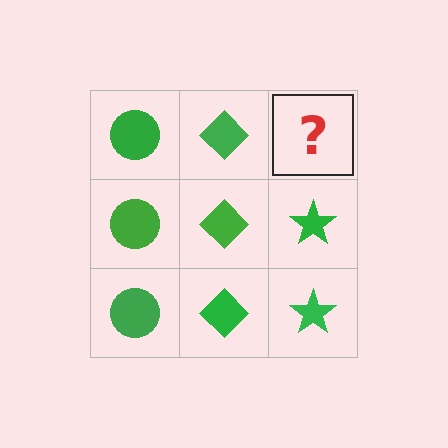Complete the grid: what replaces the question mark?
The question mark should be replaced with a green star.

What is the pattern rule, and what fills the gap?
The rule is that each column has a consistent shape. The gap should be filled with a green star.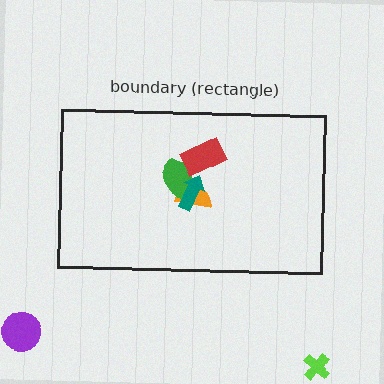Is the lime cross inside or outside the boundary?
Outside.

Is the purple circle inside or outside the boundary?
Outside.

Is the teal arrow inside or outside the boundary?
Inside.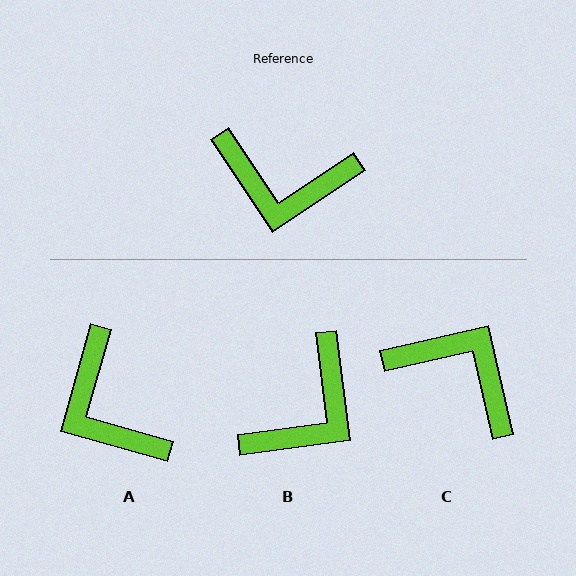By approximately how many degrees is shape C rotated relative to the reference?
Approximately 159 degrees counter-clockwise.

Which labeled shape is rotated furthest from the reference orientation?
C, about 159 degrees away.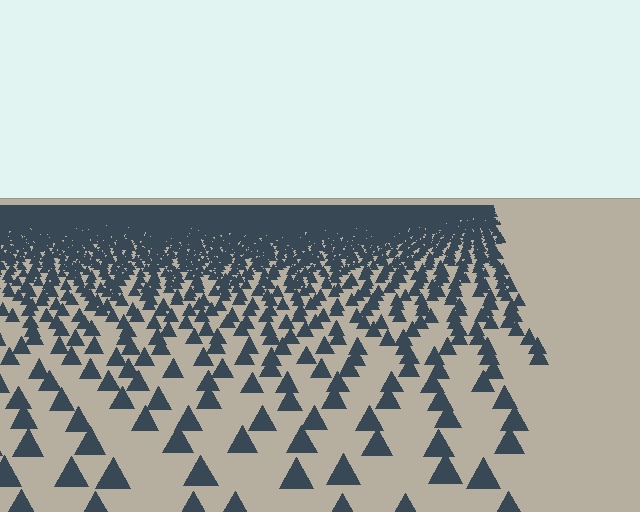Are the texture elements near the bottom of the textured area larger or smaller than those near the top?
Larger. Near the bottom, elements are closer to the viewer and appear at a bigger on-screen size.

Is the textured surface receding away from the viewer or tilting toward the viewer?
The surface is receding away from the viewer. Texture elements get smaller and denser toward the top.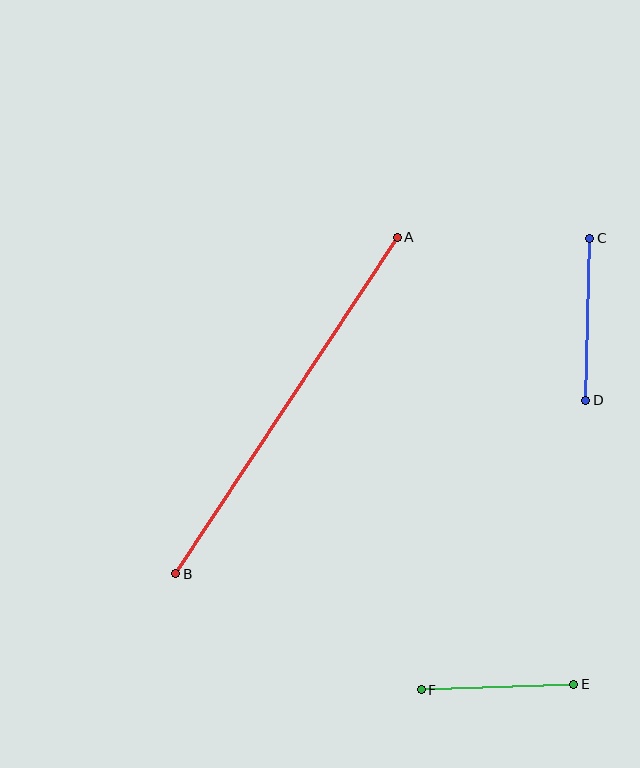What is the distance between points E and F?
The distance is approximately 153 pixels.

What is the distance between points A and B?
The distance is approximately 403 pixels.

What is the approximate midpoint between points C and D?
The midpoint is at approximately (588, 319) pixels.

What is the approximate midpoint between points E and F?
The midpoint is at approximately (498, 687) pixels.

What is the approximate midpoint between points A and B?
The midpoint is at approximately (287, 406) pixels.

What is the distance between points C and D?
The distance is approximately 162 pixels.